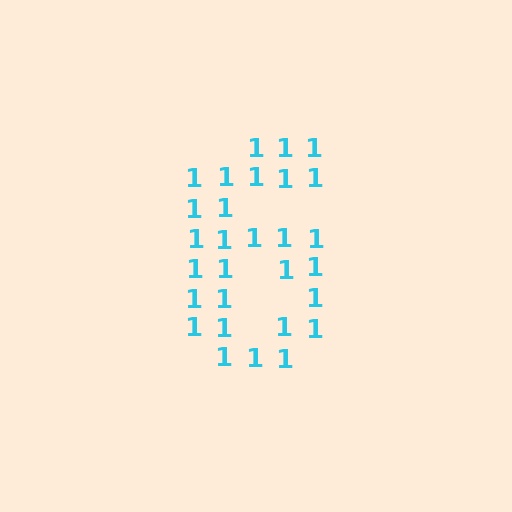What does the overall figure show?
The overall figure shows the digit 6.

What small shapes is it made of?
It is made of small digit 1's.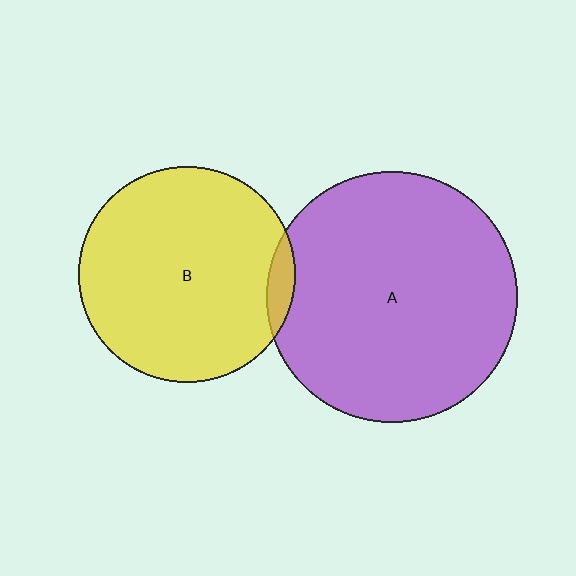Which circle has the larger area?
Circle A (purple).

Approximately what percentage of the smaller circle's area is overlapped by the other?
Approximately 5%.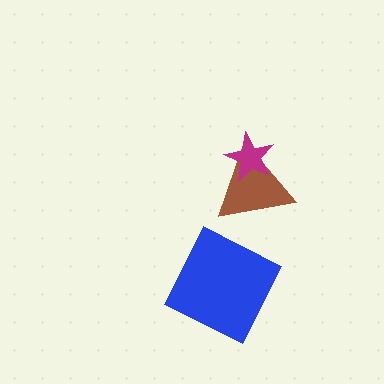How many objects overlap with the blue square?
0 objects overlap with the blue square.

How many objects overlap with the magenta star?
1 object overlaps with the magenta star.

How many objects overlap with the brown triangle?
1 object overlaps with the brown triangle.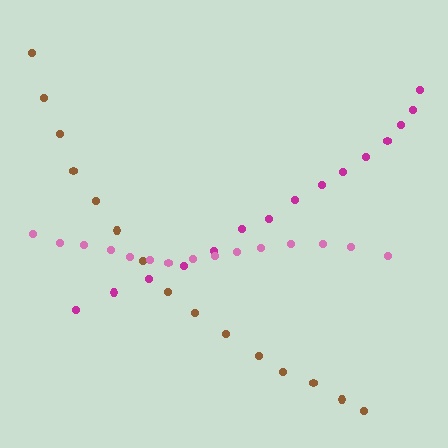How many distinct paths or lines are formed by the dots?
There are 3 distinct paths.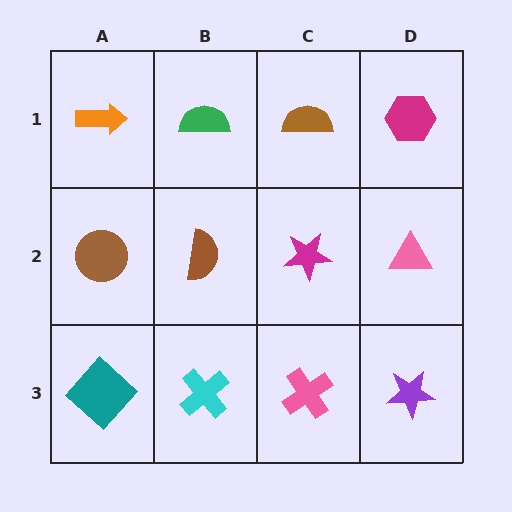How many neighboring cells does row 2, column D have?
3.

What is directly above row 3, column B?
A brown semicircle.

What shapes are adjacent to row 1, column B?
A brown semicircle (row 2, column B), an orange arrow (row 1, column A), a brown semicircle (row 1, column C).